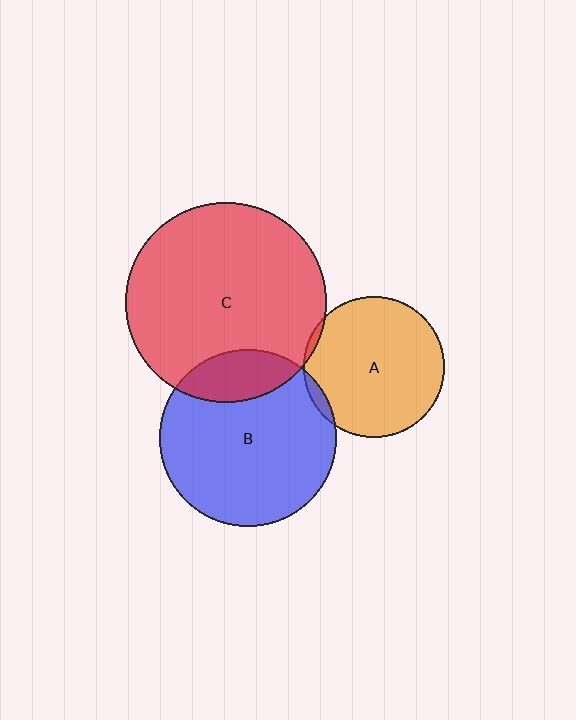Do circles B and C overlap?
Yes.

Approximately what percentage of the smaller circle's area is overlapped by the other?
Approximately 20%.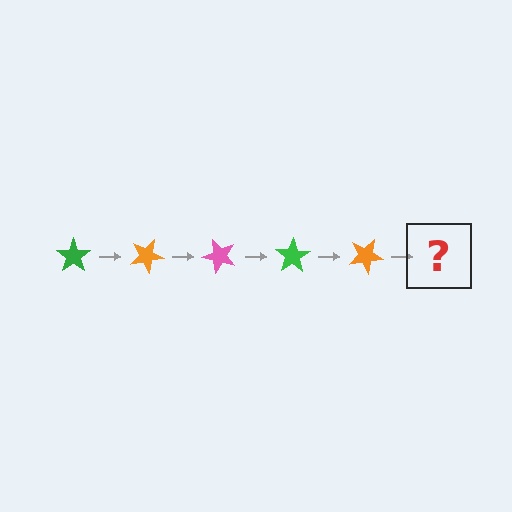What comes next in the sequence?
The next element should be a pink star, rotated 125 degrees from the start.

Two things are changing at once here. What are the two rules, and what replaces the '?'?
The two rules are that it rotates 25 degrees each step and the color cycles through green, orange, and pink. The '?' should be a pink star, rotated 125 degrees from the start.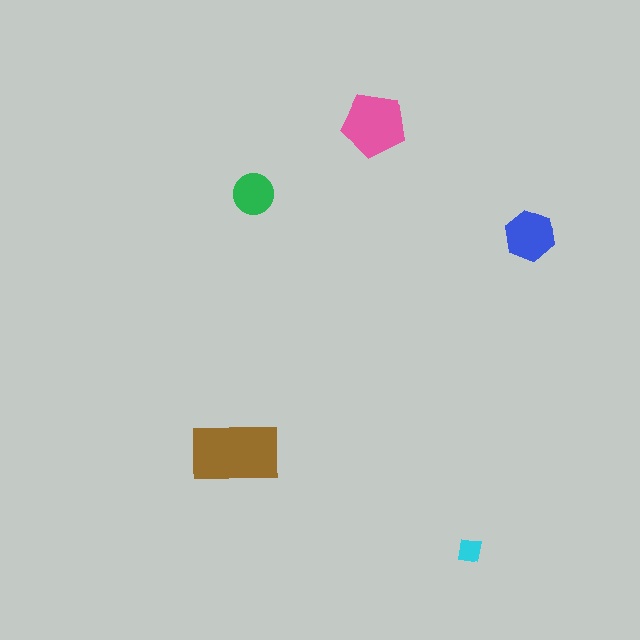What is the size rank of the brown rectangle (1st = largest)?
1st.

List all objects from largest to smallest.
The brown rectangle, the pink pentagon, the blue hexagon, the green circle, the cyan square.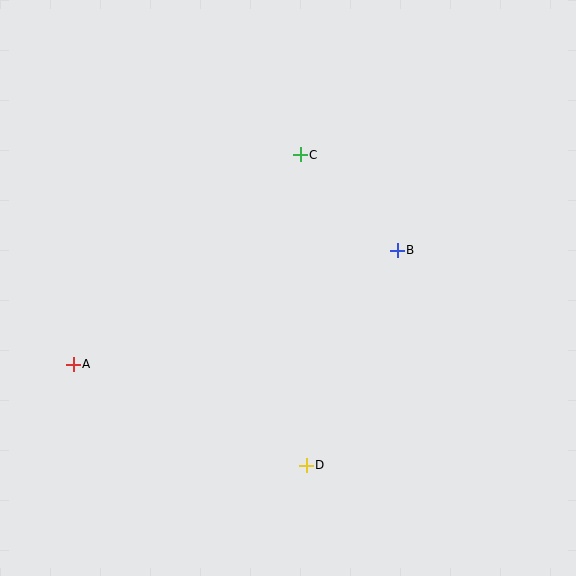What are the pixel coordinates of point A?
Point A is at (73, 364).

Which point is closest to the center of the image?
Point B at (397, 250) is closest to the center.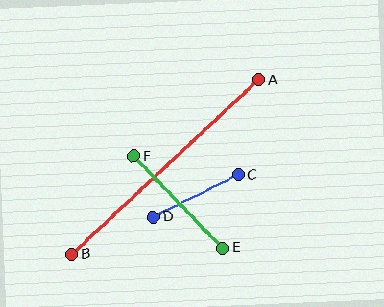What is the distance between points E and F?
The distance is approximately 128 pixels.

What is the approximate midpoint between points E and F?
The midpoint is at approximately (178, 202) pixels.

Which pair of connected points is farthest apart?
Points A and B are farthest apart.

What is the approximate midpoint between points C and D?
The midpoint is at approximately (196, 196) pixels.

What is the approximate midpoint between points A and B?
The midpoint is at approximately (166, 167) pixels.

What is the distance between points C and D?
The distance is approximately 95 pixels.